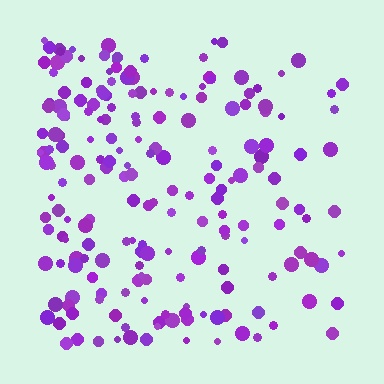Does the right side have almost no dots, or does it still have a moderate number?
Still a moderate number, just noticeably fewer than the left.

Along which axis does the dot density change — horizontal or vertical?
Horizontal.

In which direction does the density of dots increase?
From right to left, with the left side densest.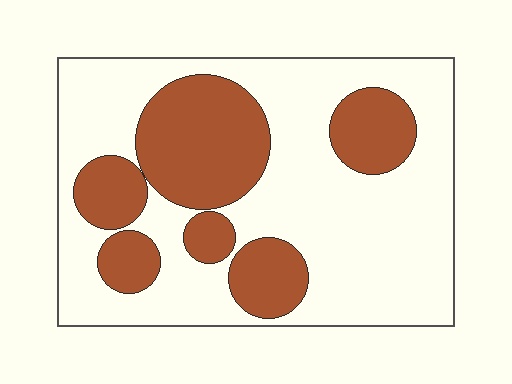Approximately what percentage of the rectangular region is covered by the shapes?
Approximately 35%.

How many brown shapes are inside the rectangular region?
6.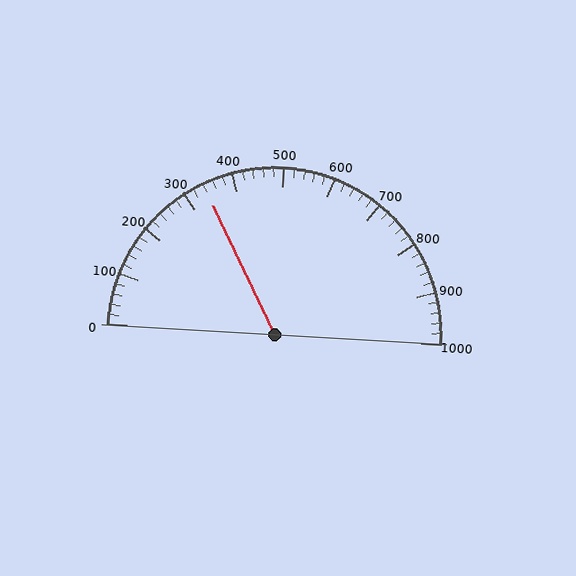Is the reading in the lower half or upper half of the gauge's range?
The reading is in the lower half of the range (0 to 1000).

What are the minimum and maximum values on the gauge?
The gauge ranges from 0 to 1000.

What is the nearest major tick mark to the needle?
The nearest major tick mark is 300.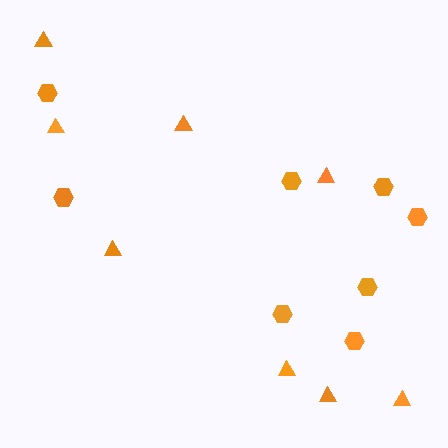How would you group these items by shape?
There are 2 groups: one group of triangles (8) and one group of hexagons (8).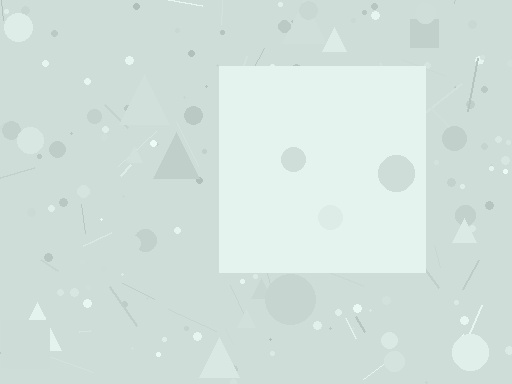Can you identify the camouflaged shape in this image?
The camouflaged shape is a square.